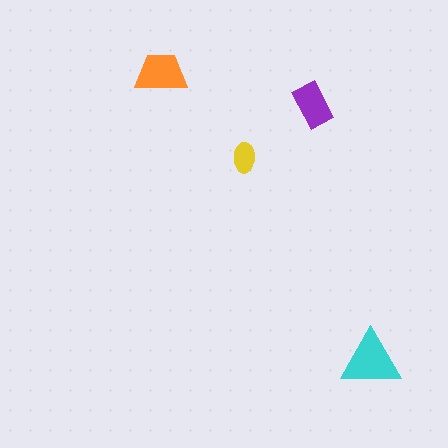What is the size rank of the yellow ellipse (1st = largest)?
4th.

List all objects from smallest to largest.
The yellow ellipse, the purple rectangle, the orange trapezoid, the cyan triangle.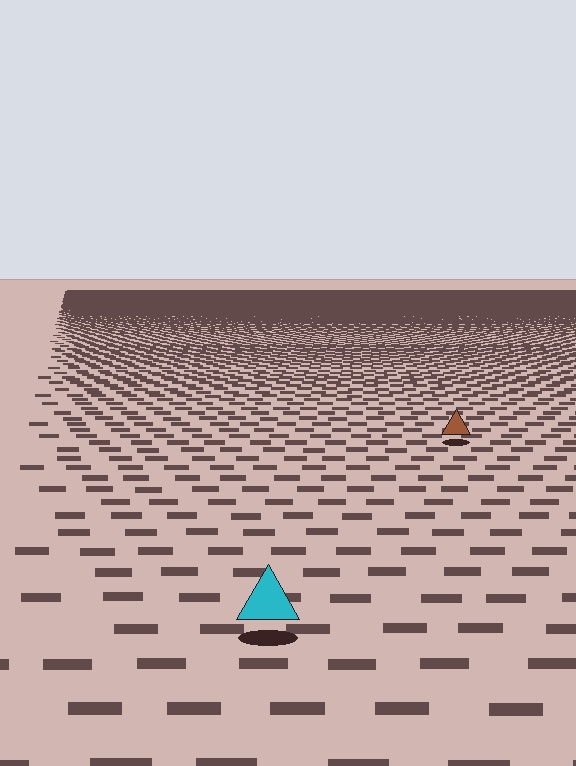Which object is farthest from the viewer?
The brown triangle is farthest from the viewer. It appears smaller and the ground texture around it is denser.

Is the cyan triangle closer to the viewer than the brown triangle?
Yes. The cyan triangle is closer — you can tell from the texture gradient: the ground texture is coarser near it.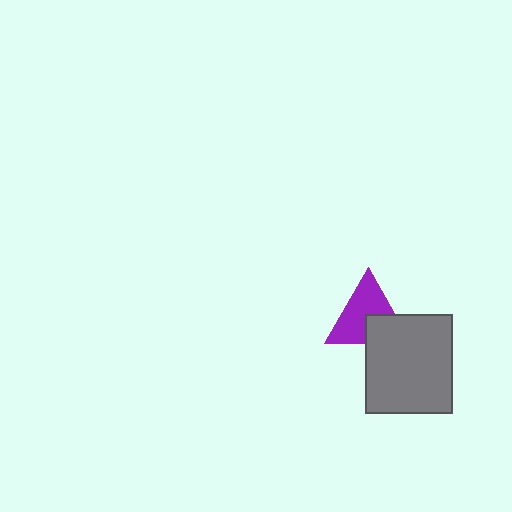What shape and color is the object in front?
The object in front is a gray rectangle.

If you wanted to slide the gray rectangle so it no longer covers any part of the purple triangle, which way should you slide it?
Slide it down — that is the most direct way to separate the two shapes.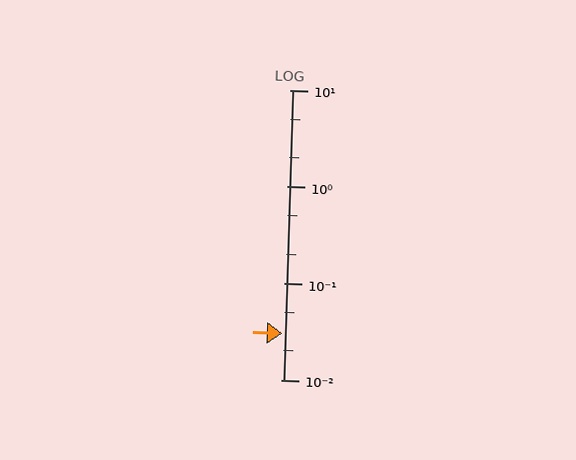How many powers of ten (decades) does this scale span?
The scale spans 3 decades, from 0.01 to 10.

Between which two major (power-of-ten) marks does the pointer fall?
The pointer is between 0.01 and 0.1.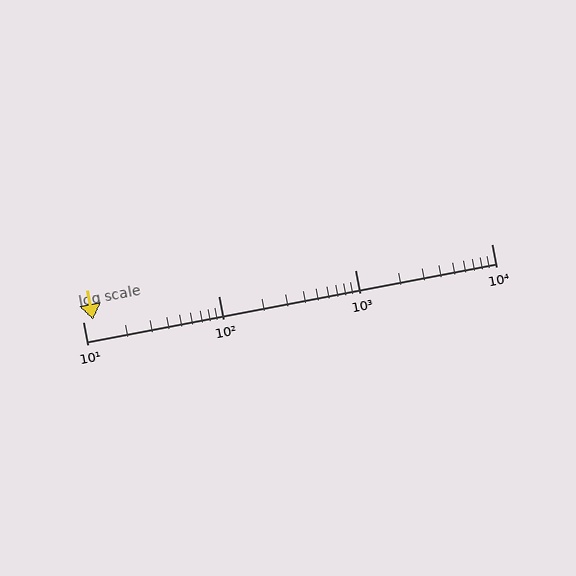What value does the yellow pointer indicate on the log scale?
The pointer indicates approximately 12.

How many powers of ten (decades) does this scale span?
The scale spans 3 decades, from 10 to 10000.